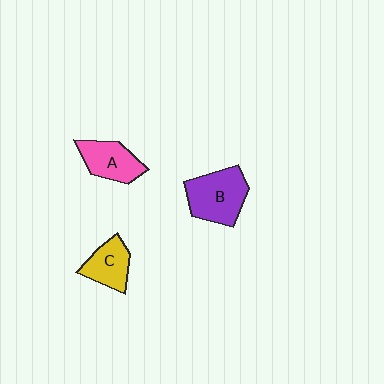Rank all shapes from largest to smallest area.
From largest to smallest: B (purple), A (pink), C (yellow).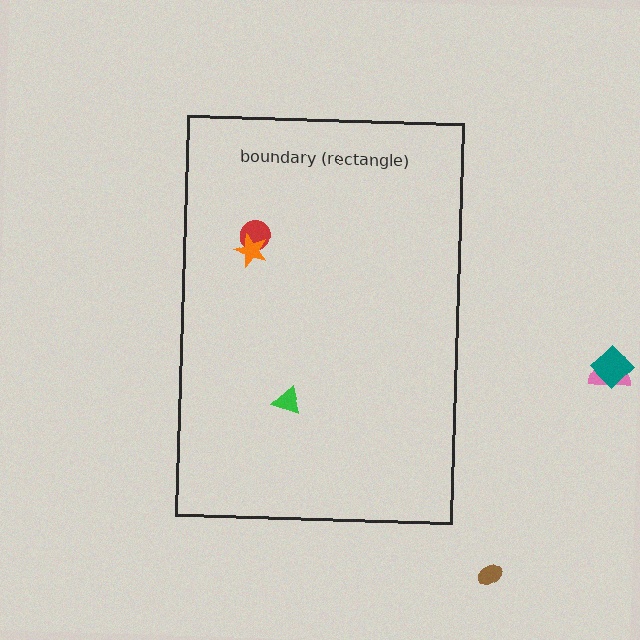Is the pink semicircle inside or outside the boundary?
Outside.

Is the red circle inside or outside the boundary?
Inside.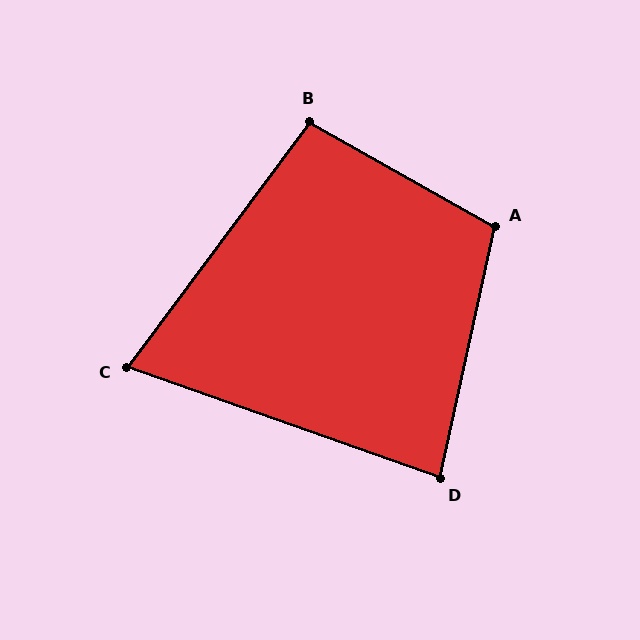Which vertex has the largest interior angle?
A, at approximately 107 degrees.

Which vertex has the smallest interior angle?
C, at approximately 73 degrees.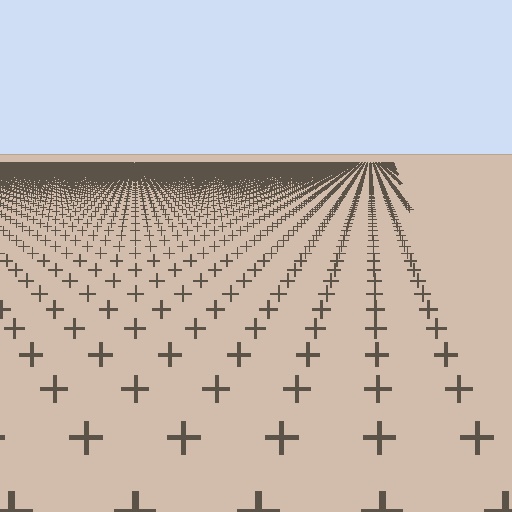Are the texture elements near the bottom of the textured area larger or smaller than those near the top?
Larger. Near the bottom, elements are closer to the viewer and appear at a bigger on-screen size.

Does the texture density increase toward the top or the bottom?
Density increases toward the top.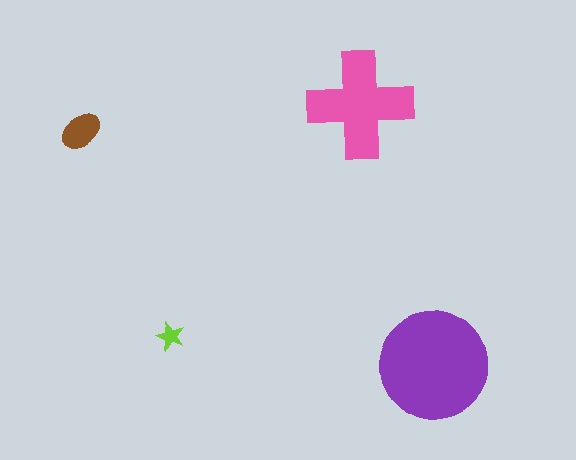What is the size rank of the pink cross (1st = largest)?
2nd.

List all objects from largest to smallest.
The purple circle, the pink cross, the brown ellipse, the lime star.